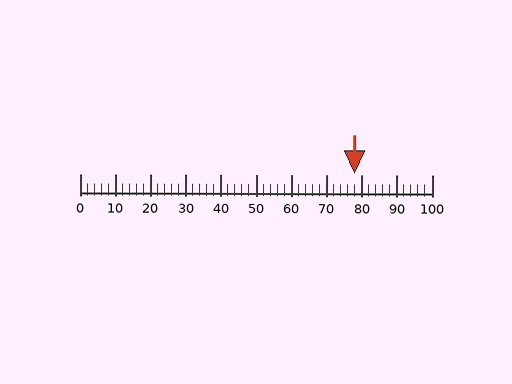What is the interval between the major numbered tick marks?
The major tick marks are spaced 10 units apart.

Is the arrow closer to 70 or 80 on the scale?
The arrow is closer to 80.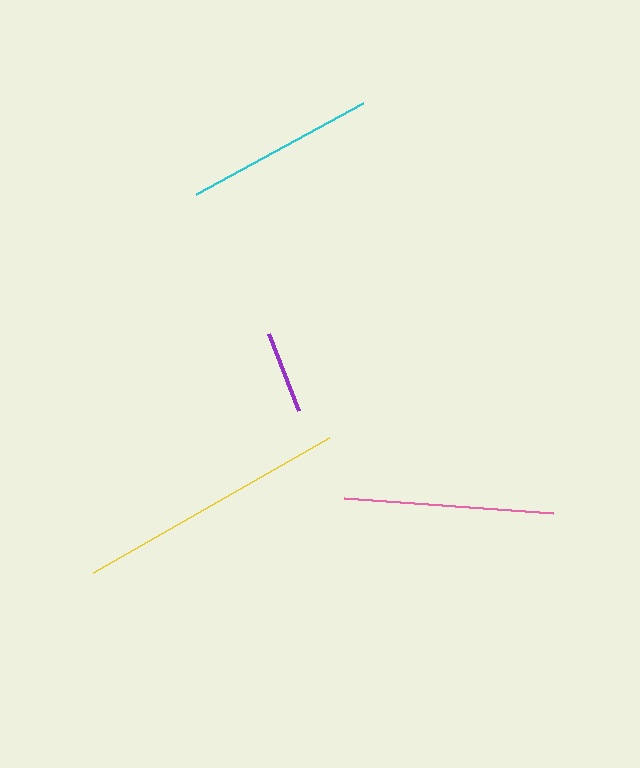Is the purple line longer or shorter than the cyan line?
The cyan line is longer than the purple line.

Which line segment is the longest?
The yellow line is the longest at approximately 272 pixels.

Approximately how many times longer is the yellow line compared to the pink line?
The yellow line is approximately 1.3 times the length of the pink line.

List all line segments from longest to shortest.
From longest to shortest: yellow, pink, cyan, purple.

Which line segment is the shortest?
The purple line is the shortest at approximately 83 pixels.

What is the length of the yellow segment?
The yellow segment is approximately 272 pixels long.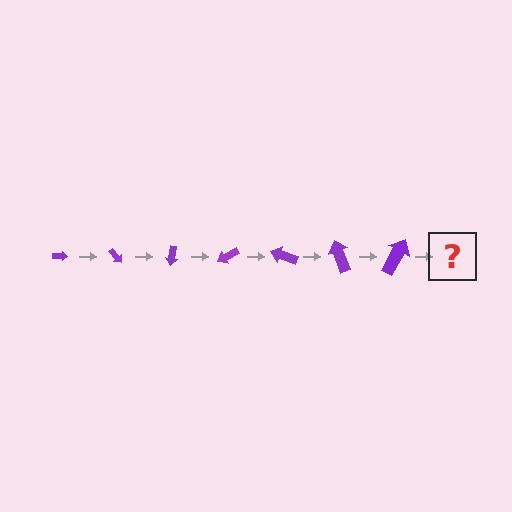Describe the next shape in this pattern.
It should be an arrow, larger than the previous one and rotated 350 degrees from the start.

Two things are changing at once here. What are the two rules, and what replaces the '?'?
The two rules are that the arrow grows larger each step and it rotates 50 degrees each step. The '?' should be an arrow, larger than the previous one and rotated 350 degrees from the start.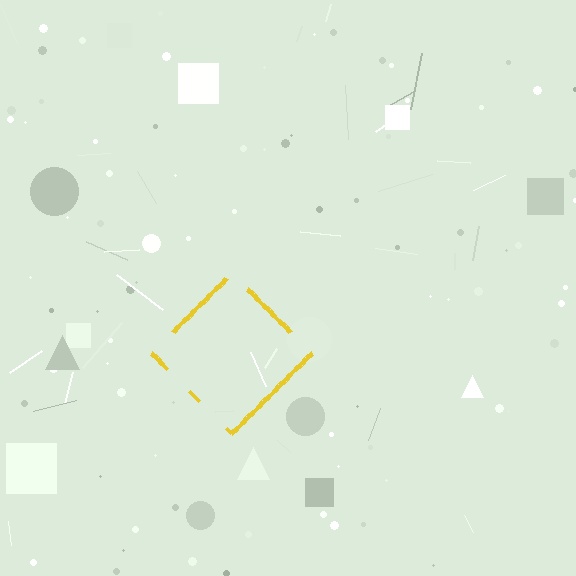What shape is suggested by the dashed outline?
The dashed outline suggests a diamond.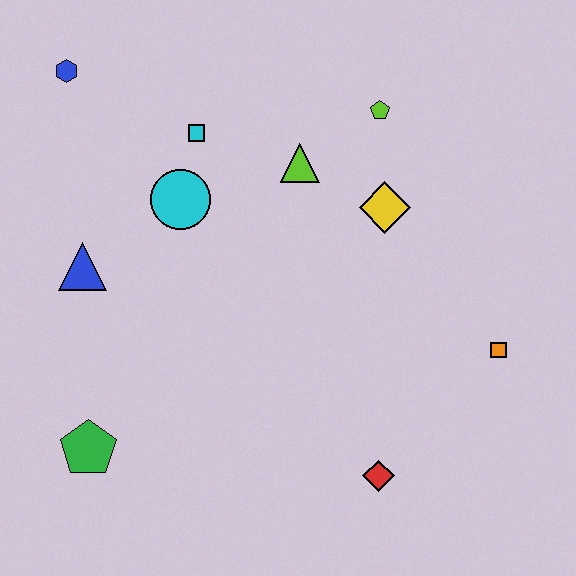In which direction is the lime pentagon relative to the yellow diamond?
The lime pentagon is above the yellow diamond.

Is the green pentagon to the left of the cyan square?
Yes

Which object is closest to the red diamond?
The orange square is closest to the red diamond.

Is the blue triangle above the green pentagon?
Yes